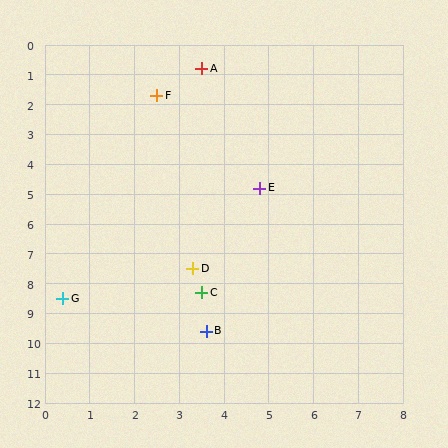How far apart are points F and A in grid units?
Points F and A are about 1.3 grid units apart.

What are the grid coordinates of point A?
Point A is at approximately (3.5, 0.8).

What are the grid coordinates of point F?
Point F is at approximately (2.5, 1.7).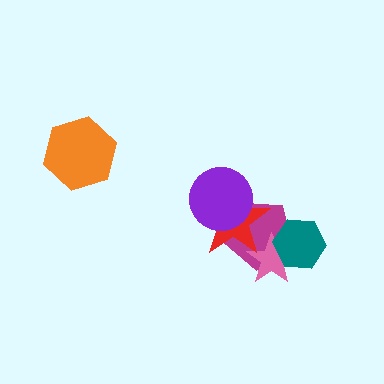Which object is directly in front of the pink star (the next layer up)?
The red star is directly in front of the pink star.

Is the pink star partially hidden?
Yes, it is partially covered by another shape.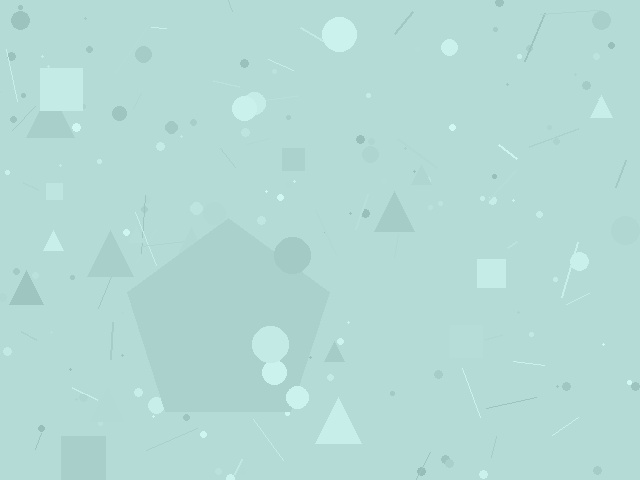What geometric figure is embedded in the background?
A pentagon is embedded in the background.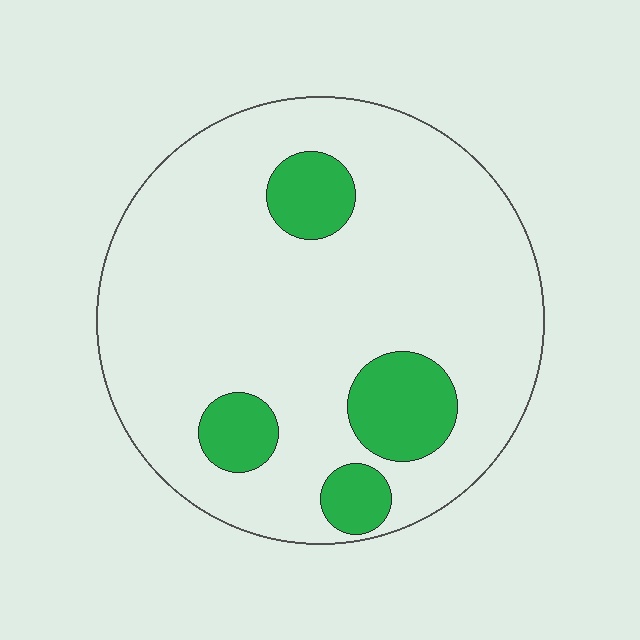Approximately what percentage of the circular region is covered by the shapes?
Approximately 15%.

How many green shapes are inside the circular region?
4.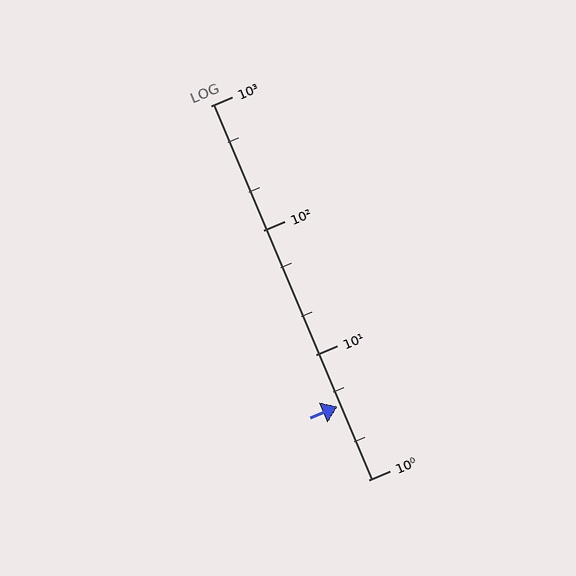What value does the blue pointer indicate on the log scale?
The pointer indicates approximately 3.9.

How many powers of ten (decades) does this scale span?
The scale spans 3 decades, from 1 to 1000.